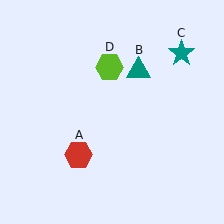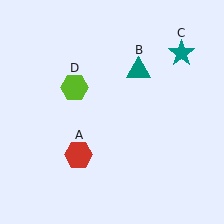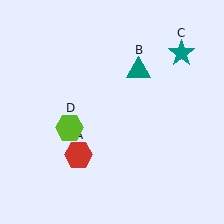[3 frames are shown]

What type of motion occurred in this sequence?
The lime hexagon (object D) rotated counterclockwise around the center of the scene.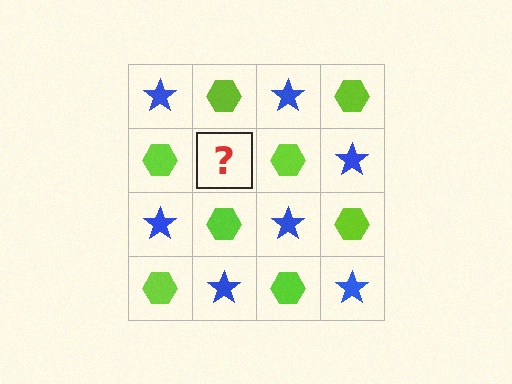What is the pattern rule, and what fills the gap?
The rule is that it alternates blue star and lime hexagon in a checkerboard pattern. The gap should be filled with a blue star.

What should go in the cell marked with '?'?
The missing cell should contain a blue star.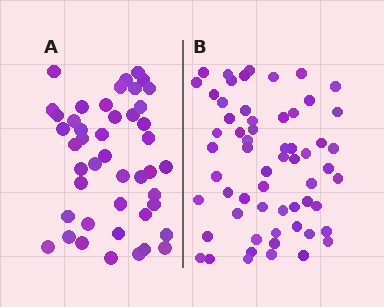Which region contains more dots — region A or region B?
Region B (the right region) has more dots.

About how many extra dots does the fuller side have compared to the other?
Region B has approximately 15 more dots than region A.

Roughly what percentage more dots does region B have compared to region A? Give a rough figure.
About 35% more.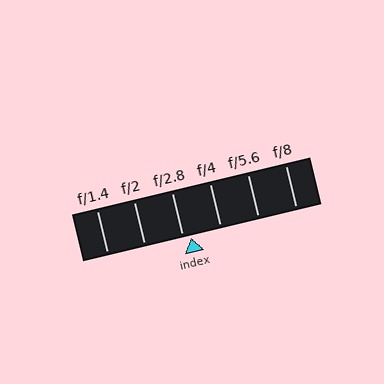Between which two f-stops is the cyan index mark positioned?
The index mark is between f/2.8 and f/4.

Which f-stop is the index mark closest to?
The index mark is closest to f/2.8.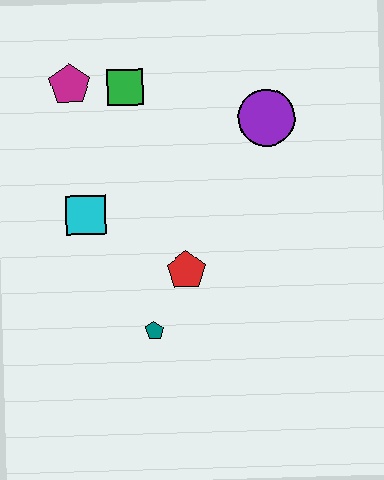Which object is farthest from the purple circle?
The teal pentagon is farthest from the purple circle.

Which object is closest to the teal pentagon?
The red pentagon is closest to the teal pentagon.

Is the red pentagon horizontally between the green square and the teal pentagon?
No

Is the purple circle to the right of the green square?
Yes